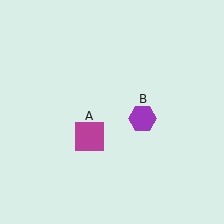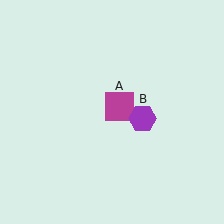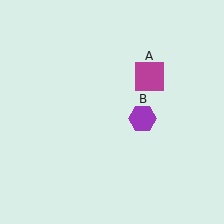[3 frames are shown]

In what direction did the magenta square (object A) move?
The magenta square (object A) moved up and to the right.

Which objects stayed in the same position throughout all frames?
Purple hexagon (object B) remained stationary.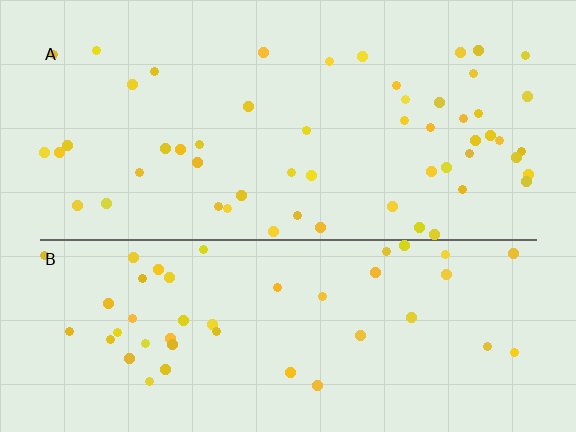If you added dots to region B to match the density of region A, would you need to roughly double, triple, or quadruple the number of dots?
Approximately double.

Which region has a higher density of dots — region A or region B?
A (the top).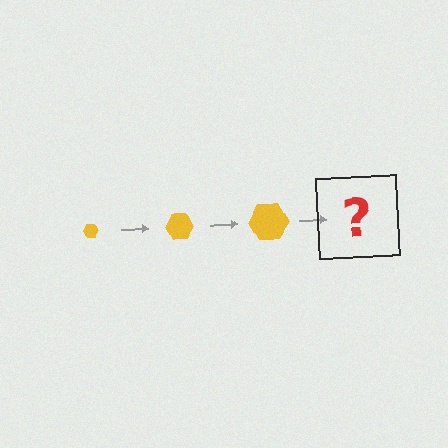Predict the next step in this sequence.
The next step is a yellow hexagon, larger than the previous one.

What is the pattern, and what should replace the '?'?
The pattern is that the hexagon gets progressively larger each step. The '?' should be a yellow hexagon, larger than the previous one.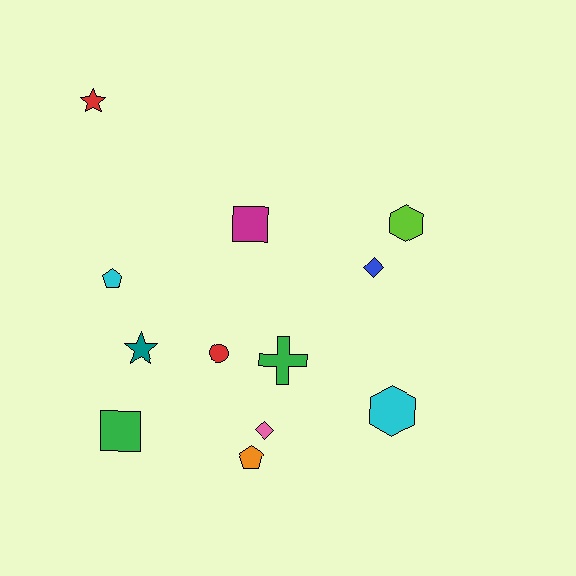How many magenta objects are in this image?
There is 1 magenta object.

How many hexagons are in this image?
There are 2 hexagons.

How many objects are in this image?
There are 12 objects.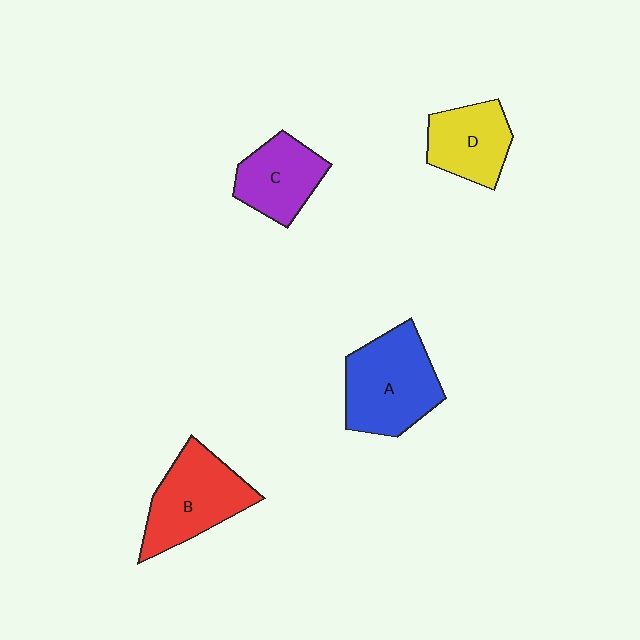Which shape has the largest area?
Shape A (blue).